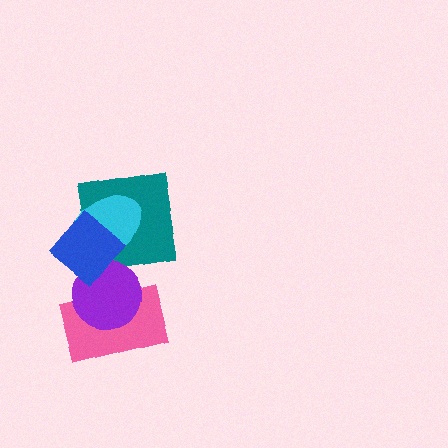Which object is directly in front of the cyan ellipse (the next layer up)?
The purple circle is directly in front of the cyan ellipse.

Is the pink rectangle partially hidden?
Yes, it is partially covered by another shape.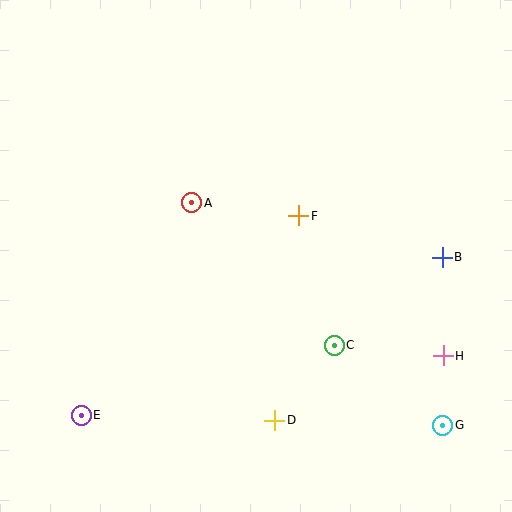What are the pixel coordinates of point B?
Point B is at (442, 257).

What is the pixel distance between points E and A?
The distance between E and A is 240 pixels.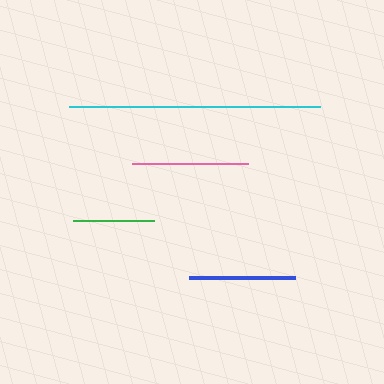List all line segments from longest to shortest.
From longest to shortest: cyan, pink, blue, green.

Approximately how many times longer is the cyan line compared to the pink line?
The cyan line is approximately 2.2 times the length of the pink line.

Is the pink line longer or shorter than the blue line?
The pink line is longer than the blue line.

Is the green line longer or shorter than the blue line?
The blue line is longer than the green line.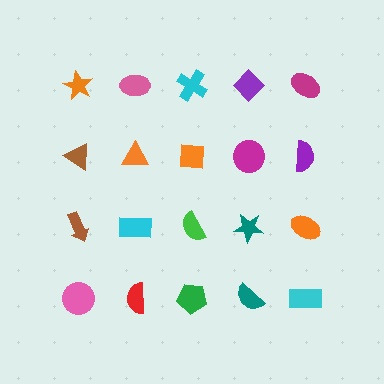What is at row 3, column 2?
A cyan rectangle.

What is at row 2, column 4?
A magenta circle.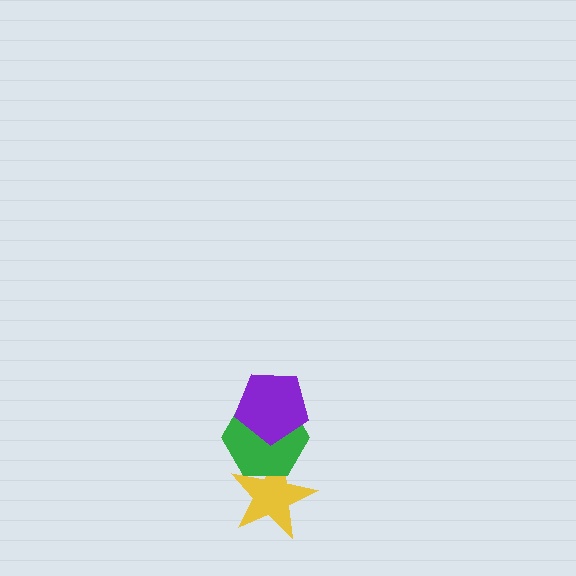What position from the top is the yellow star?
The yellow star is 3rd from the top.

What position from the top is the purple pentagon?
The purple pentagon is 1st from the top.